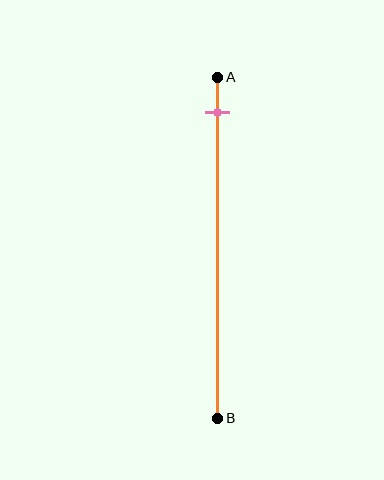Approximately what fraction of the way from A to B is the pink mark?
The pink mark is approximately 10% of the way from A to B.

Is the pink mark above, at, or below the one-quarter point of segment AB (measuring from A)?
The pink mark is above the one-quarter point of segment AB.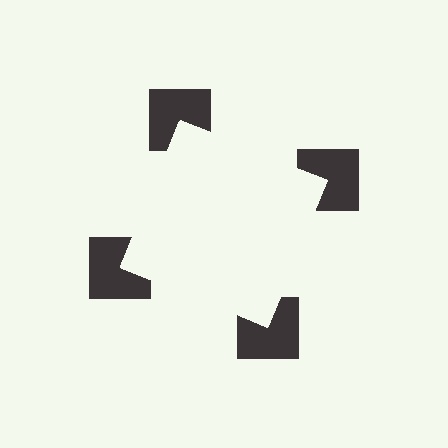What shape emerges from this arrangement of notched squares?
An illusory square — its edges are inferred from the aligned wedge cuts in the notched squares, not physically drawn.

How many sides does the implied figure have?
4 sides.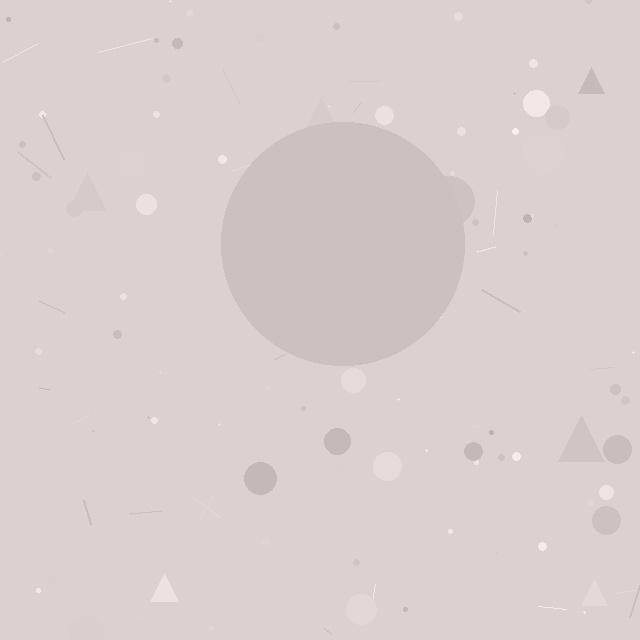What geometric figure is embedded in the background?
A circle is embedded in the background.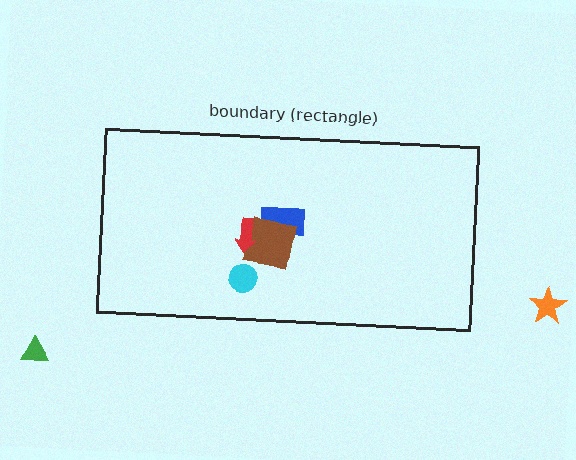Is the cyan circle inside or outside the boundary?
Inside.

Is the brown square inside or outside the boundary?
Inside.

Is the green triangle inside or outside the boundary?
Outside.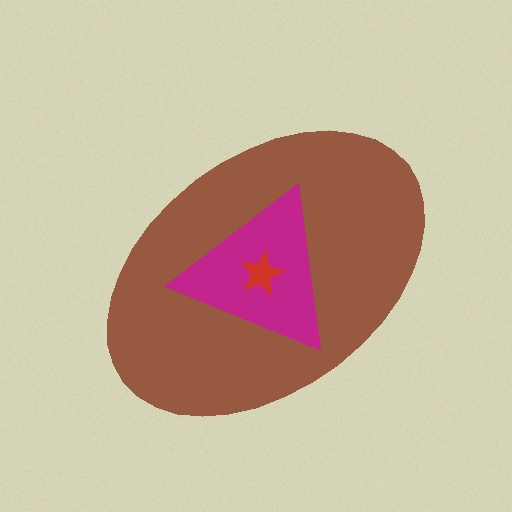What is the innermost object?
The red star.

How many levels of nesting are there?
3.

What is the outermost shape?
The brown ellipse.